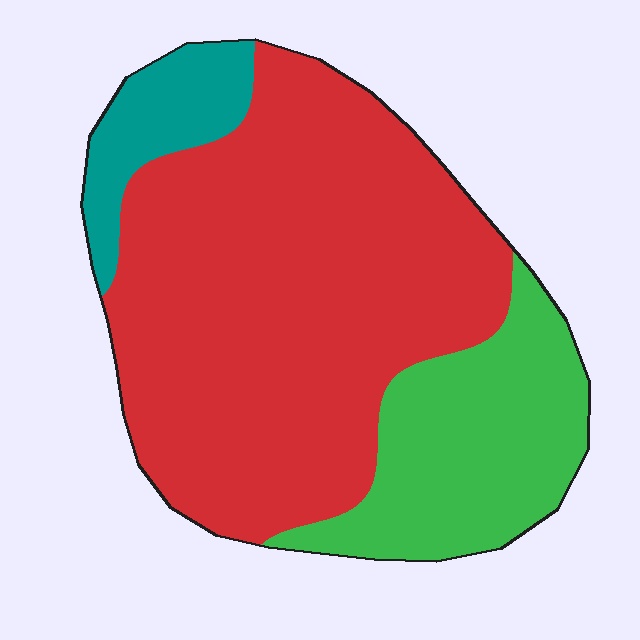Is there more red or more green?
Red.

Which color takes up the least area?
Teal, at roughly 10%.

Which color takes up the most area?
Red, at roughly 65%.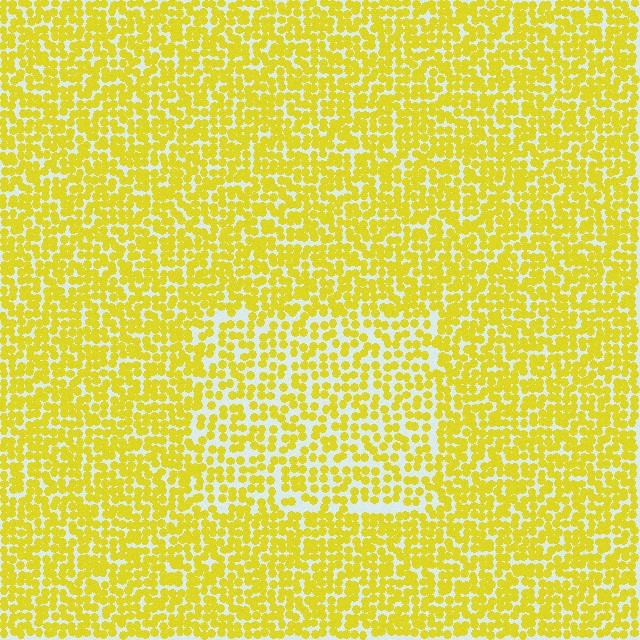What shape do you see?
I see a rectangle.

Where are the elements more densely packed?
The elements are more densely packed outside the rectangle boundary.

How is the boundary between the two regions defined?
The boundary is defined by a change in element density (approximately 1.5x ratio). All elements are the same color, size, and shape.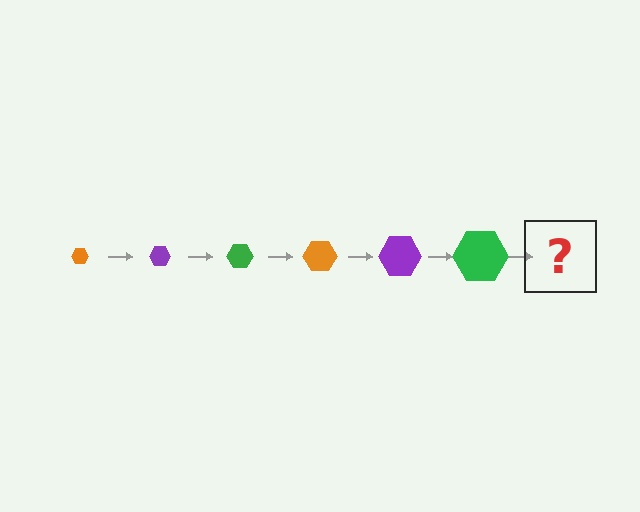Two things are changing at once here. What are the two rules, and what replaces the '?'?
The two rules are that the hexagon grows larger each step and the color cycles through orange, purple, and green. The '?' should be an orange hexagon, larger than the previous one.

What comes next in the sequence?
The next element should be an orange hexagon, larger than the previous one.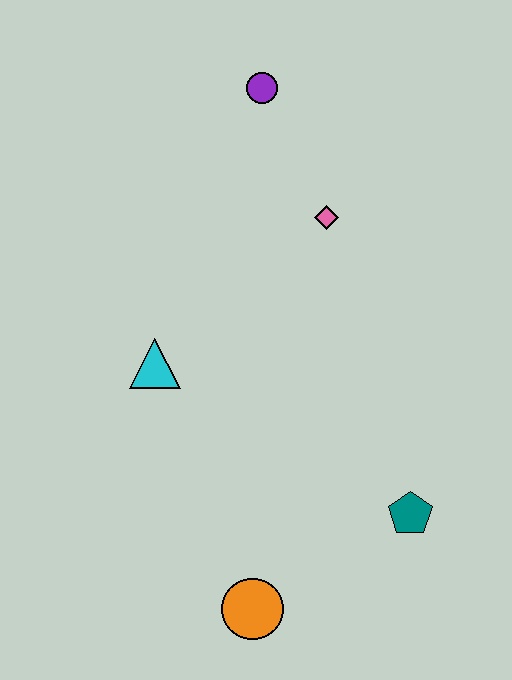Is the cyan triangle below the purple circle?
Yes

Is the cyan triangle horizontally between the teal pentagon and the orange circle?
No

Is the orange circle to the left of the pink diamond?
Yes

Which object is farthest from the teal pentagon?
The purple circle is farthest from the teal pentagon.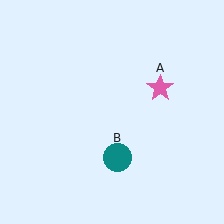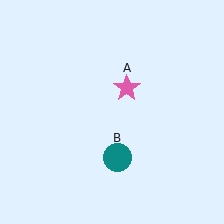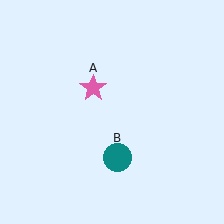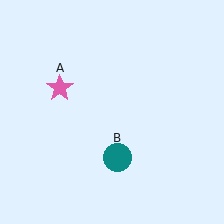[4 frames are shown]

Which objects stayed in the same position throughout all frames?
Teal circle (object B) remained stationary.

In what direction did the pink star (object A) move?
The pink star (object A) moved left.